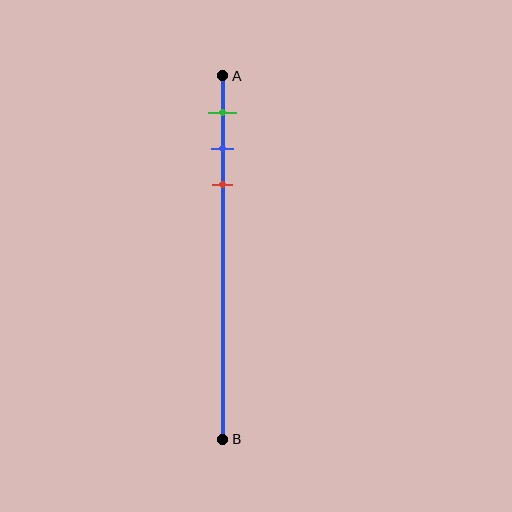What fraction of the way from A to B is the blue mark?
The blue mark is approximately 20% (0.2) of the way from A to B.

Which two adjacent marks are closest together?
The blue and red marks are the closest adjacent pair.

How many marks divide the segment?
There are 3 marks dividing the segment.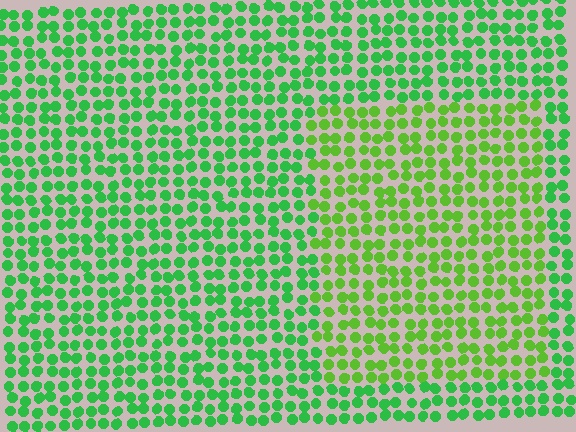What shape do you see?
I see a rectangle.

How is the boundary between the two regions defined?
The boundary is defined purely by a slight shift in hue (about 29 degrees). Spacing, size, and orientation are identical on both sides.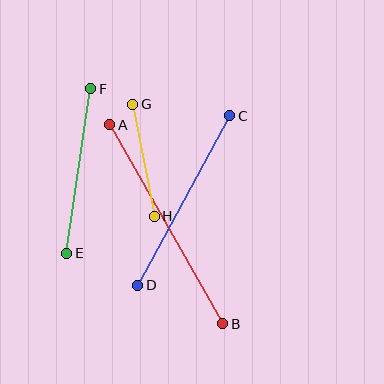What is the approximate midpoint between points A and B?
The midpoint is at approximately (166, 224) pixels.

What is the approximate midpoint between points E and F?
The midpoint is at approximately (79, 171) pixels.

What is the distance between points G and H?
The distance is approximately 114 pixels.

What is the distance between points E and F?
The distance is approximately 166 pixels.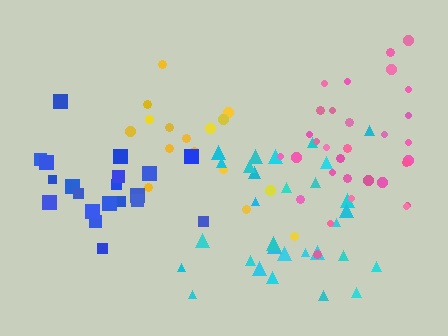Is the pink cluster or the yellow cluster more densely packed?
Pink.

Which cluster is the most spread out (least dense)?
Yellow.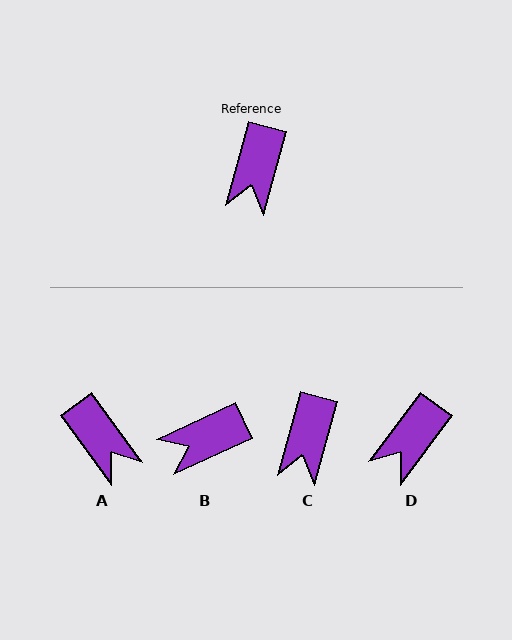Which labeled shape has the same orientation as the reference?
C.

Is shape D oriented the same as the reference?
No, it is off by about 21 degrees.